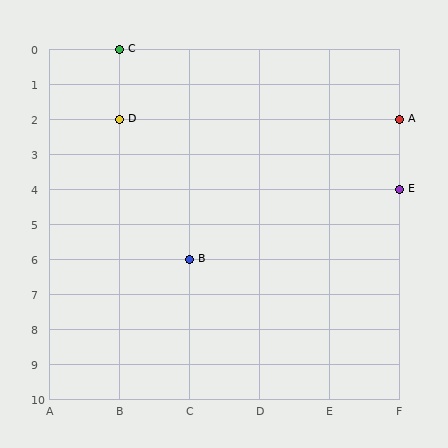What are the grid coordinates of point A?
Point A is at grid coordinates (F, 2).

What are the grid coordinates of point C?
Point C is at grid coordinates (B, 0).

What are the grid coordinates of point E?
Point E is at grid coordinates (F, 4).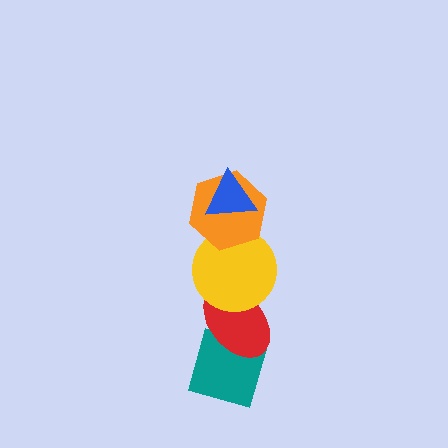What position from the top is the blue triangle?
The blue triangle is 1st from the top.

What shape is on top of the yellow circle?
The orange hexagon is on top of the yellow circle.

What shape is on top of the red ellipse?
The yellow circle is on top of the red ellipse.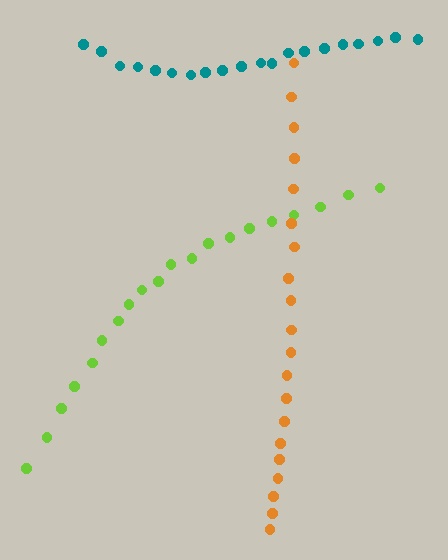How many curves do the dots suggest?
There are 3 distinct paths.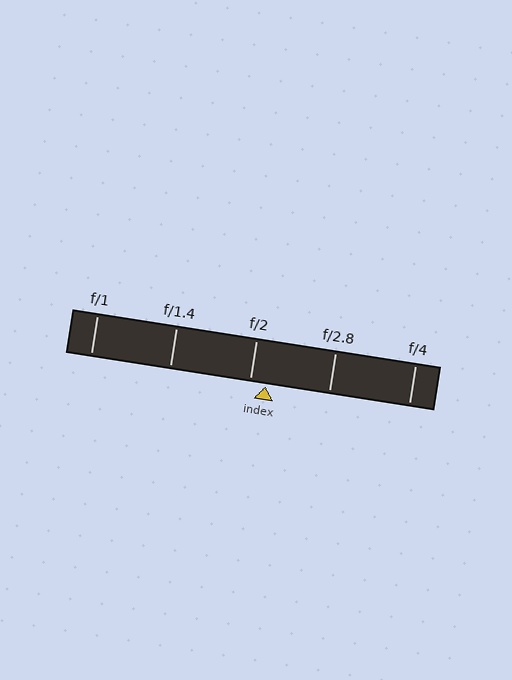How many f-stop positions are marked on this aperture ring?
There are 5 f-stop positions marked.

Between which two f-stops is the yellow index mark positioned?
The index mark is between f/2 and f/2.8.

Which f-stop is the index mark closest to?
The index mark is closest to f/2.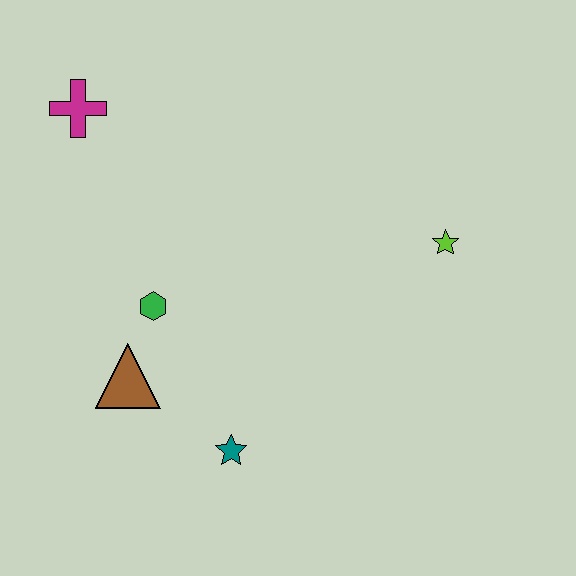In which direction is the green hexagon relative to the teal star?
The green hexagon is above the teal star.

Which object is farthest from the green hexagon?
The lime star is farthest from the green hexagon.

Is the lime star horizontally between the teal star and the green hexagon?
No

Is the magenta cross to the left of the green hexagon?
Yes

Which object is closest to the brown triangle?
The green hexagon is closest to the brown triangle.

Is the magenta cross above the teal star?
Yes